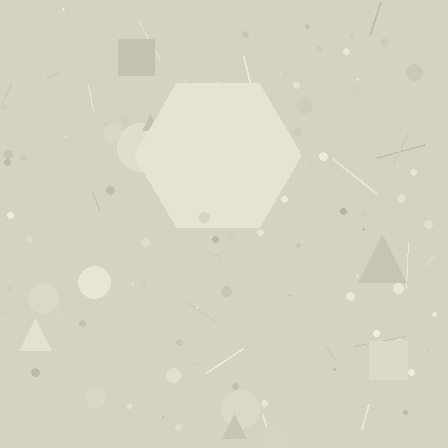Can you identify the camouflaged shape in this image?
The camouflaged shape is a hexagon.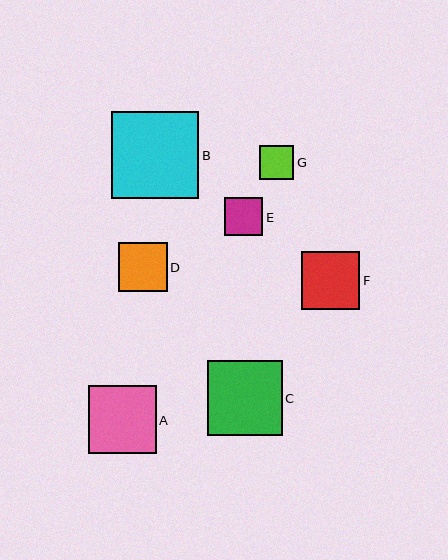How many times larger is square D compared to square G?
Square D is approximately 1.4 times the size of square G.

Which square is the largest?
Square B is the largest with a size of approximately 87 pixels.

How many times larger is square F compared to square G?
Square F is approximately 1.7 times the size of square G.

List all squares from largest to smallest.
From largest to smallest: B, C, A, F, D, E, G.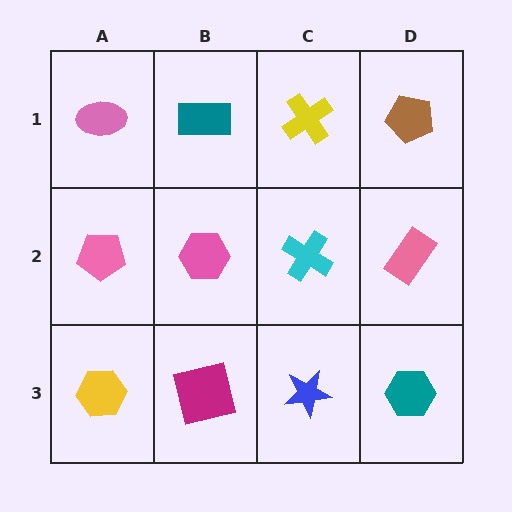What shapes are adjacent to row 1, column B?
A pink hexagon (row 2, column B), a pink ellipse (row 1, column A), a yellow cross (row 1, column C).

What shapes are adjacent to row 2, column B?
A teal rectangle (row 1, column B), a magenta square (row 3, column B), a pink pentagon (row 2, column A), a cyan cross (row 2, column C).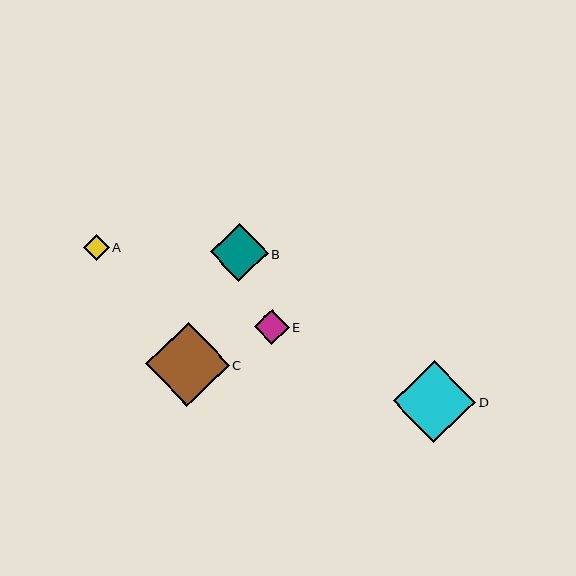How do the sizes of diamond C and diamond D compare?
Diamond C and diamond D are approximately the same size.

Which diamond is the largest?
Diamond C is the largest with a size of approximately 84 pixels.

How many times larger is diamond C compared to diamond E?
Diamond C is approximately 2.4 times the size of diamond E.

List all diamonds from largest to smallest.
From largest to smallest: C, D, B, E, A.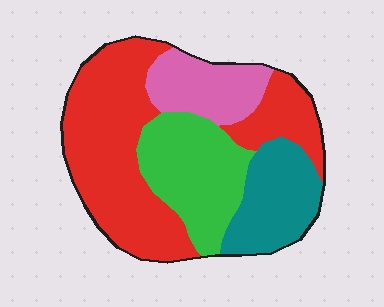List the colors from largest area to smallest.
From largest to smallest: red, green, teal, pink.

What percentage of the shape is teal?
Teal covers around 15% of the shape.